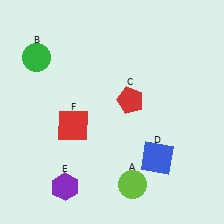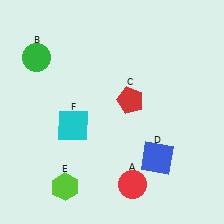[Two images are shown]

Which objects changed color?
A changed from lime to red. E changed from purple to lime. F changed from red to cyan.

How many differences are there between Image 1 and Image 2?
There are 3 differences between the two images.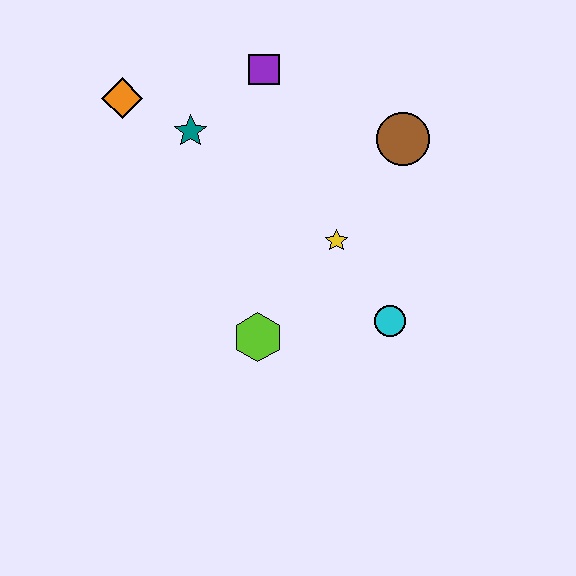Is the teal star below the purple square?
Yes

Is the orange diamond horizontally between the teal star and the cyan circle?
No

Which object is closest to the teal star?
The orange diamond is closest to the teal star.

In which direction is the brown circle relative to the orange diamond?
The brown circle is to the right of the orange diamond.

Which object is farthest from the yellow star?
The orange diamond is farthest from the yellow star.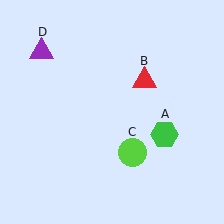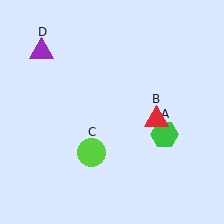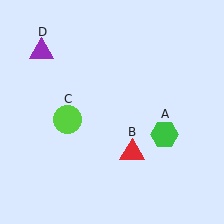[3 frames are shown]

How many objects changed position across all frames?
2 objects changed position: red triangle (object B), lime circle (object C).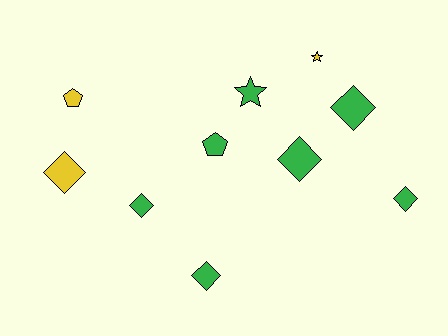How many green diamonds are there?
There are 5 green diamonds.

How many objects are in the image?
There are 10 objects.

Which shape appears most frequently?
Diamond, with 6 objects.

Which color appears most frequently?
Green, with 7 objects.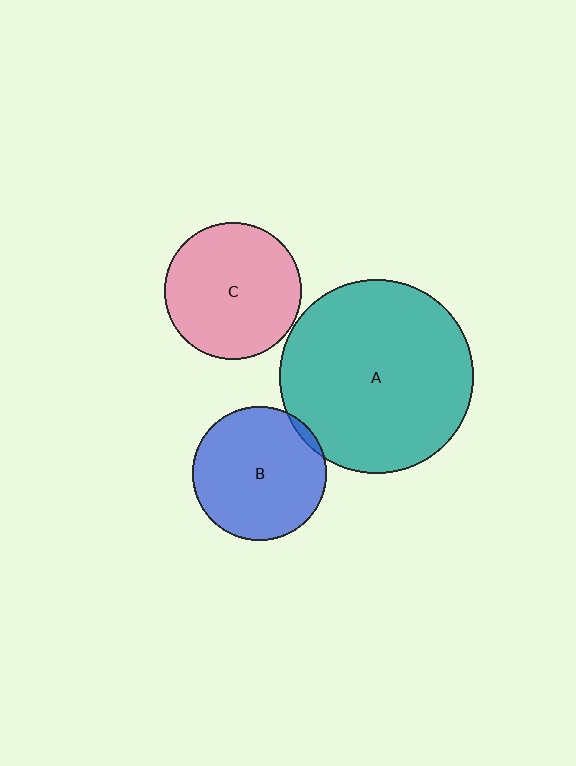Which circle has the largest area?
Circle A (teal).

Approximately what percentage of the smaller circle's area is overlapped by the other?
Approximately 5%.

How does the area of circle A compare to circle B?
Approximately 2.1 times.